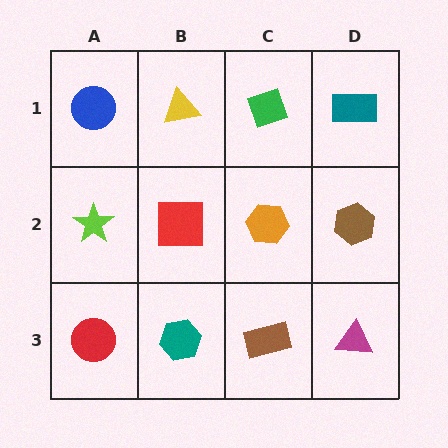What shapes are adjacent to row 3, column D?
A brown hexagon (row 2, column D), a brown rectangle (row 3, column C).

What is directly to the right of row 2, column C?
A brown hexagon.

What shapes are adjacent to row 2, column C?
A green diamond (row 1, column C), a brown rectangle (row 3, column C), a red square (row 2, column B), a brown hexagon (row 2, column D).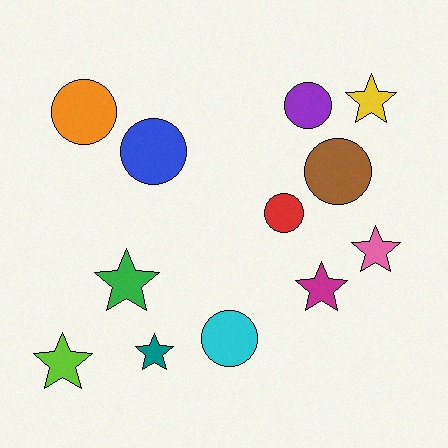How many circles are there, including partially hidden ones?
There are 6 circles.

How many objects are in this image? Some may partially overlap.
There are 12 objects.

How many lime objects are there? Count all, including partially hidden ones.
There is 1 lime object.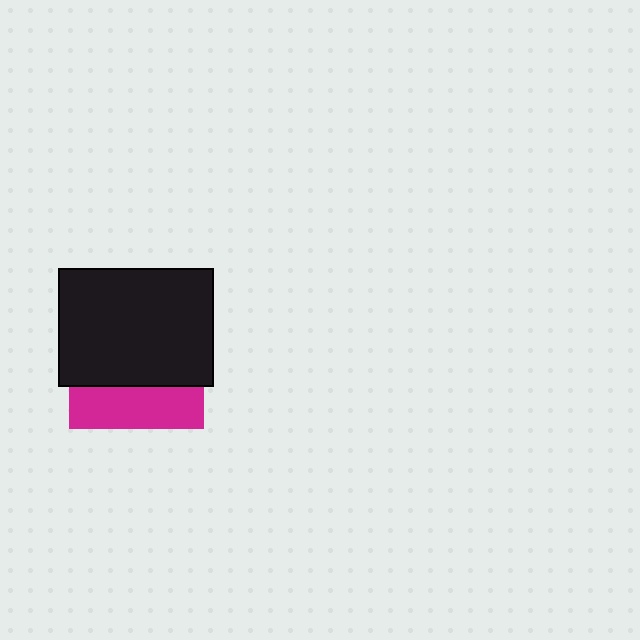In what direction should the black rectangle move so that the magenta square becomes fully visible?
The black rectangle should move up. That is the shortest direction to clear the overlap and leave the magenta square fully visible.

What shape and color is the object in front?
The object in front is a black rectangle.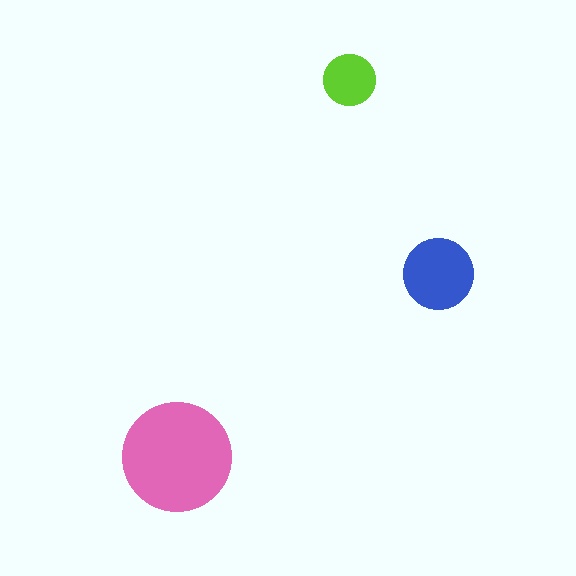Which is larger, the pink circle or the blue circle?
The pink one.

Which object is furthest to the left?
The pink circle is leftmost.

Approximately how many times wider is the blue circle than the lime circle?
About 1.5 times wider.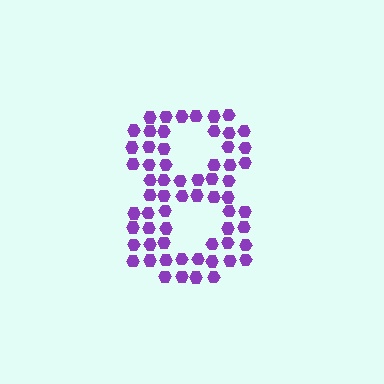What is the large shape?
The large shape is the digit 8.